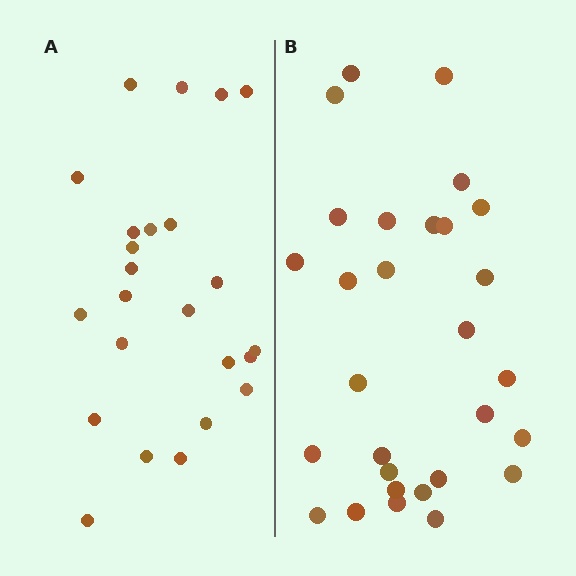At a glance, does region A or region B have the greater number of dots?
Region B (the right region) has more dots.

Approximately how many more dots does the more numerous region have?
Region B has about 5 more dots than region A.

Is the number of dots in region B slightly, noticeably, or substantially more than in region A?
Region B has only slightly more — the two regions are fairly close. The ratio is roughly 1.2 to 1.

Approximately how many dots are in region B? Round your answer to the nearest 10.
About 30 dots. (The exact count is 29, which rounds to 30.)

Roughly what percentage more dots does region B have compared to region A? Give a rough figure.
About 20% more.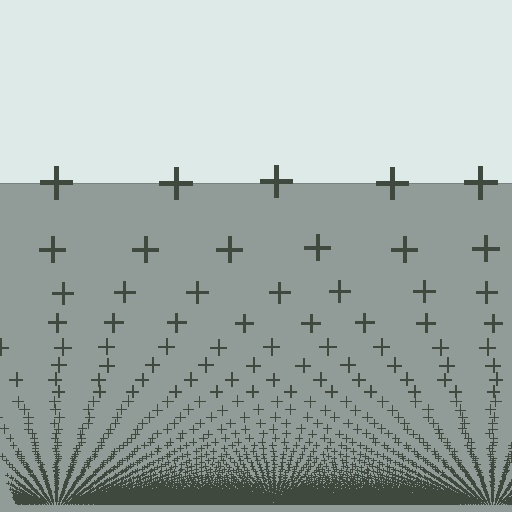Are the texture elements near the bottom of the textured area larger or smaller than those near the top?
Smaller. The gradient is inverted — elements near the bottom are smaller and denser.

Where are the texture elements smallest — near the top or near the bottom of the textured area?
Near the bottom.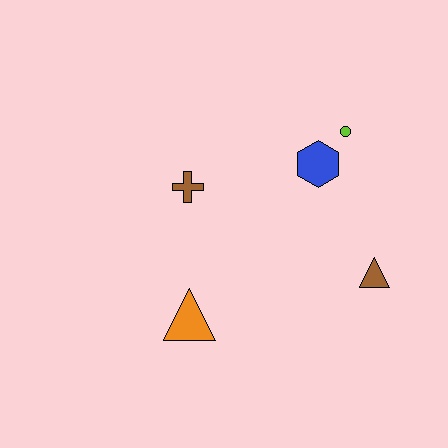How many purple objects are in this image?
There are no purple objects.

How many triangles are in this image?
There are 2 triangles.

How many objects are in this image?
There are 5 objects.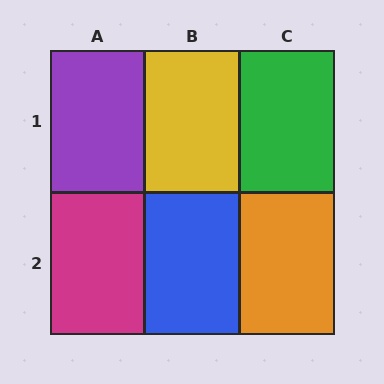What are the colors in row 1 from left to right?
Purple, yellow, green.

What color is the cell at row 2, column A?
Magenta.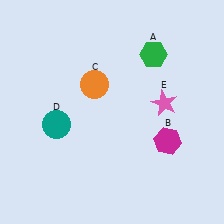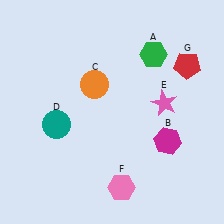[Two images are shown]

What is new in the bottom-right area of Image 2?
A pink hexagon (F) was added in the bottom-right area of Image 2.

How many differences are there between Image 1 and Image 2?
There are 2 differences between the two images.